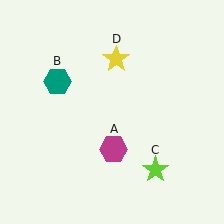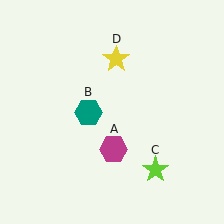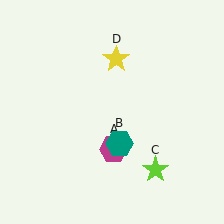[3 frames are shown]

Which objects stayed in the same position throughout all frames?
Magenta hexagon (object A) and lime star (object C) and yellow star (object D) remained stationary.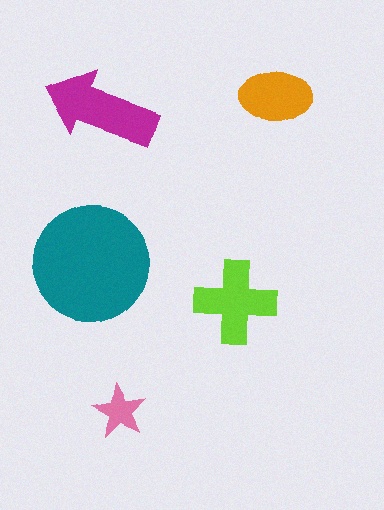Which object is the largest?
The teal circle.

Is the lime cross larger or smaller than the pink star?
Larger.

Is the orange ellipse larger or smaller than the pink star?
Larger.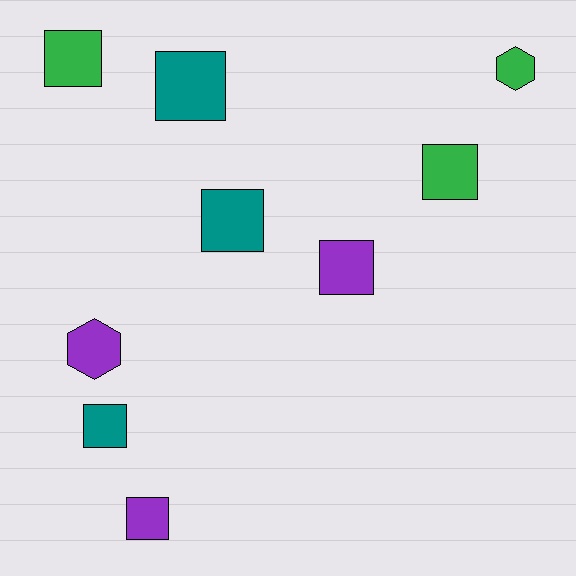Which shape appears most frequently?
Square, with 7 objects.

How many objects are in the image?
There are 9 objects.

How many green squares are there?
There are 2 green squares.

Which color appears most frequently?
Green, with 3 objects.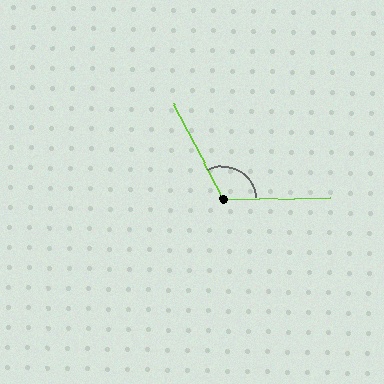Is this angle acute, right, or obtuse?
It is obtuse.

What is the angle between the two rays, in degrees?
Approximately 117 degrees.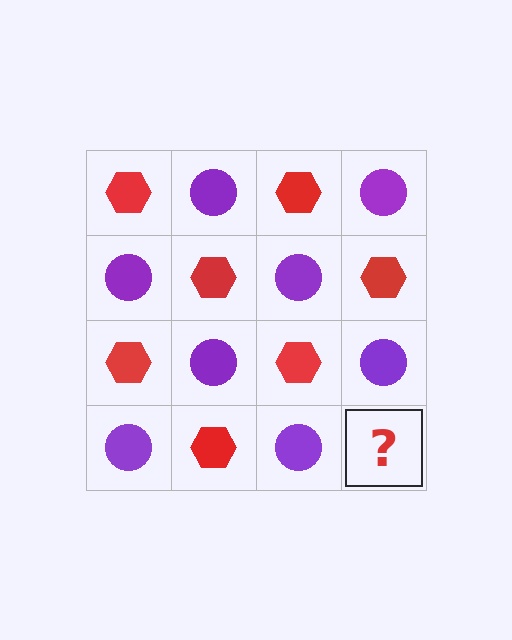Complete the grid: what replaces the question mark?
The question mark should be replaced with a red hexagon.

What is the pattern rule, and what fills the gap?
The rule is that it alternates red hexagon and purple circle in a checkerboard pattern. The gap should be filled with a red hexagon.